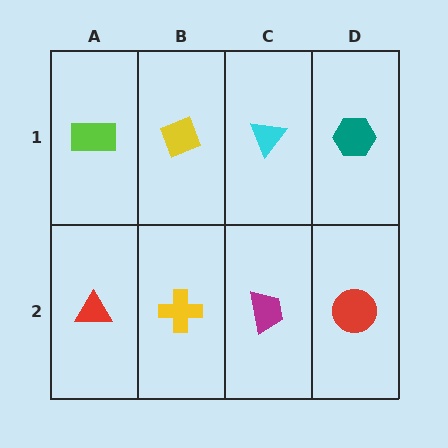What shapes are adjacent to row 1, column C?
A magenta trapezoid (row 2, column C), a yellow diamond (row 1, column B), a teal hexagon (row 1, column D).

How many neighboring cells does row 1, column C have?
3.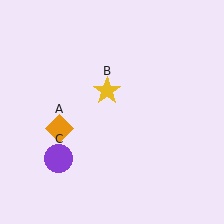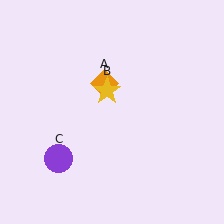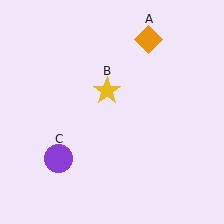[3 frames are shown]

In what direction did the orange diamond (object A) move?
The orange diamond (object A) moved up and to the right.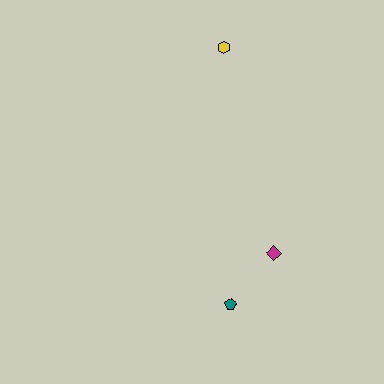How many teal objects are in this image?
There is 1 teal object.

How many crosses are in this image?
There are no crosses.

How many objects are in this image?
There are 3 objects.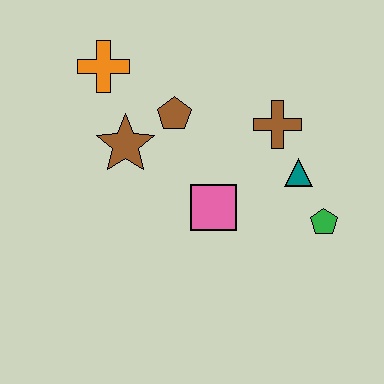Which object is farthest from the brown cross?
The orange cross is farthest from the brown cross.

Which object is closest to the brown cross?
The teal triangle is closest to the brown cross.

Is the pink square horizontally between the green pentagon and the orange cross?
Yes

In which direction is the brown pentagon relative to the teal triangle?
The brown pentagon is to the left of the teal triangle.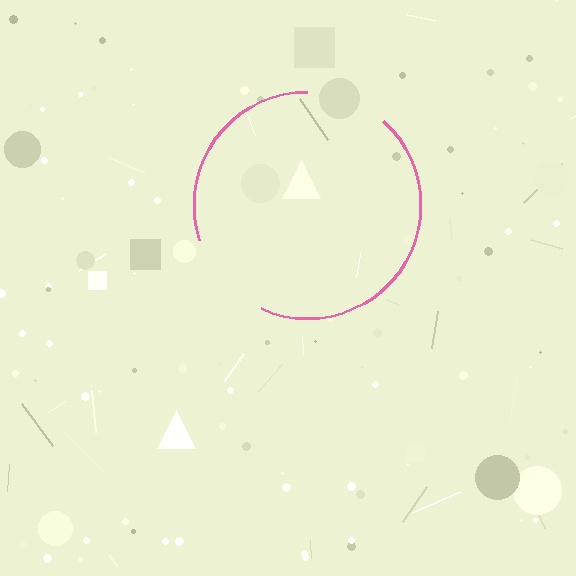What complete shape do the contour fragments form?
The contour fragments form a circle.